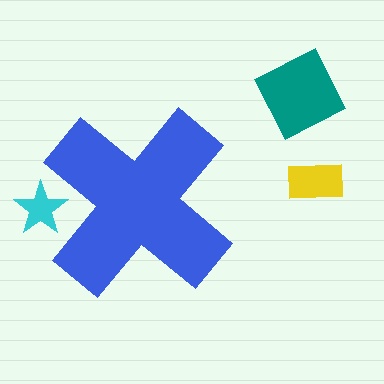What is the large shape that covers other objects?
A blue cross.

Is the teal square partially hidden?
No, the teal square is fully visible.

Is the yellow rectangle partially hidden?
No, the yellow rectangle is fully visible.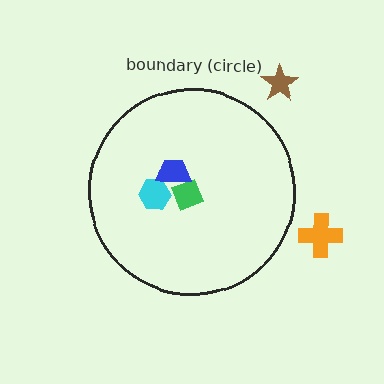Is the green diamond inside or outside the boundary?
Inside.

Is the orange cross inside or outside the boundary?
Outside.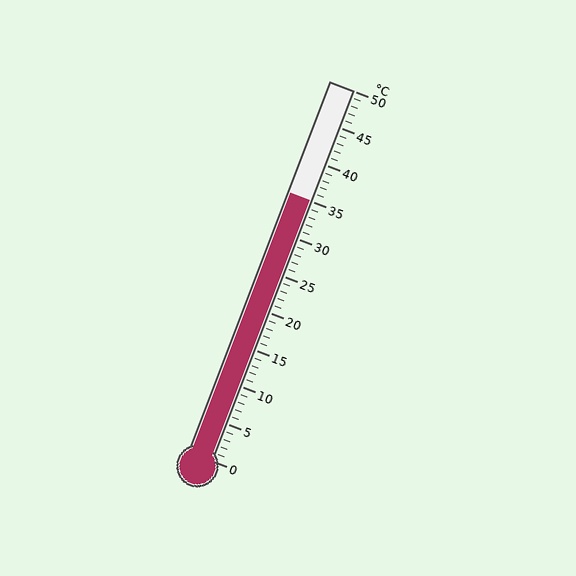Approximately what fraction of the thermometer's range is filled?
The thermometer is filled to approximately 70% of its range.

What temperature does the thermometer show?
The thermometer shows approximately 35°C.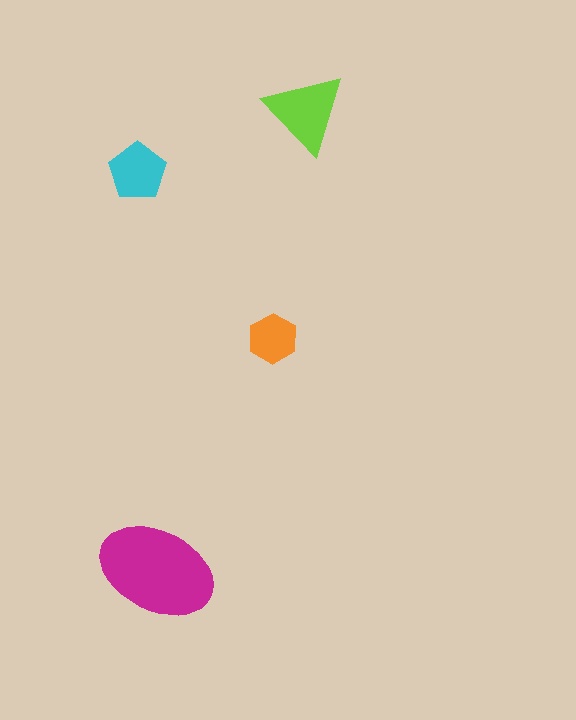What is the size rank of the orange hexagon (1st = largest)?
4th.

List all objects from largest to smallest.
The magenta ellipse, the lime triangle, the cyan pentagon, the orange hexagon.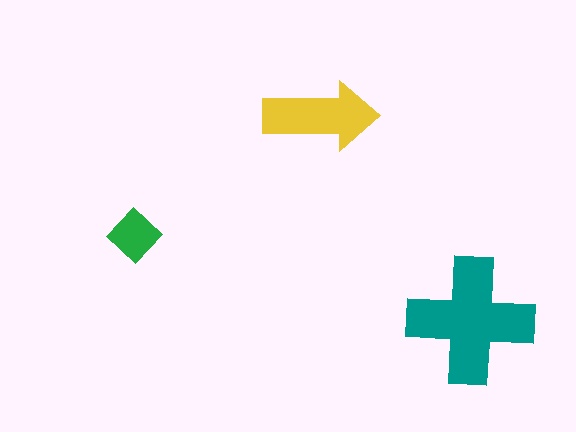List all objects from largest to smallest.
The teal cross, the yellow arrow, the green diamond.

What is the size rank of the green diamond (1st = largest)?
3rd.